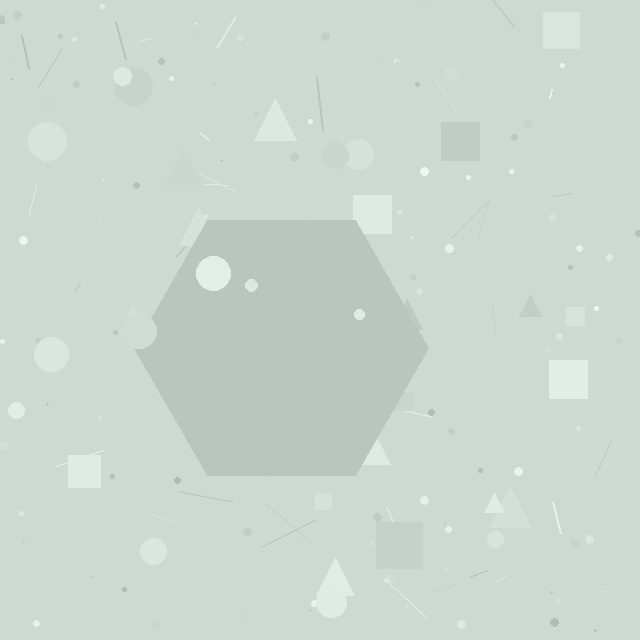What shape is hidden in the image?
A hexagon is hidden in the image.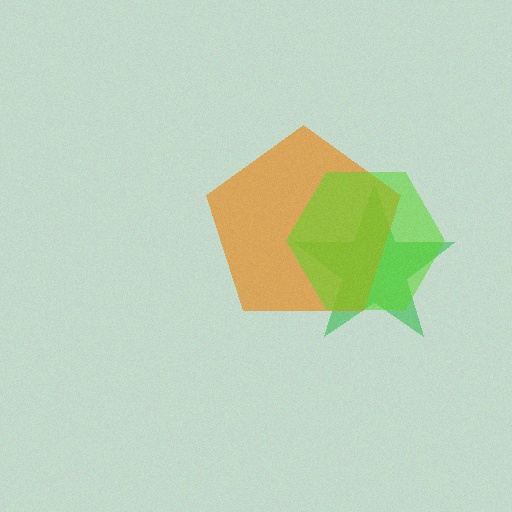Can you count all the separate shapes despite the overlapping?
Yes, there are 3 separate shapes.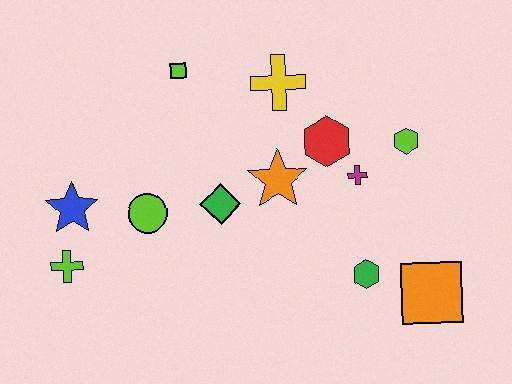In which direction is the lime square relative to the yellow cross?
The lime square is to the left of the yellow cross.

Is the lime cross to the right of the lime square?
No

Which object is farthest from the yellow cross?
The lime cross is farthest from the yellow cross.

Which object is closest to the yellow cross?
The red hexagon is closest to the yellow cross.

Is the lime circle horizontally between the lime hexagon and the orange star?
No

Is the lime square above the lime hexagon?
Yes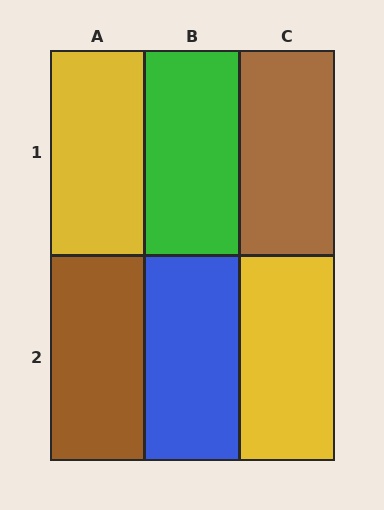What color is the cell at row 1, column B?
Green.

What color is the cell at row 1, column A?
Yellow.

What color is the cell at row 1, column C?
Brown.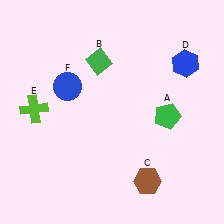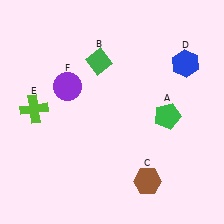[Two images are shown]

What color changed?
The circle (F) changed from blue in Image 1 to purple in Image 2.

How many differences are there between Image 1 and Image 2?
There is 1 difference between the two images.